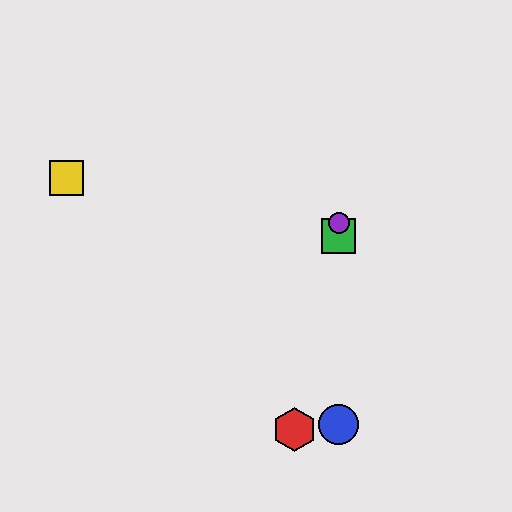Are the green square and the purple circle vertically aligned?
Yes, both are at x≈339.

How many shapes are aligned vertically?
3 shapes (the blue circle, the green square, the purple circle) are aligned vertically.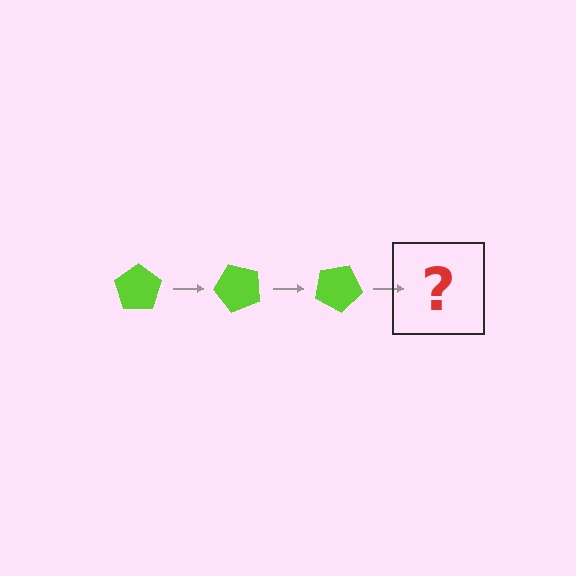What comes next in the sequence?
The next element should be a lime pentagon rotated 150 degrees.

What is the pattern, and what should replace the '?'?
The pattern is that the pentagon rotates 50 degrees each step. The '?' should be a lime pentagon rotated 150 degrees.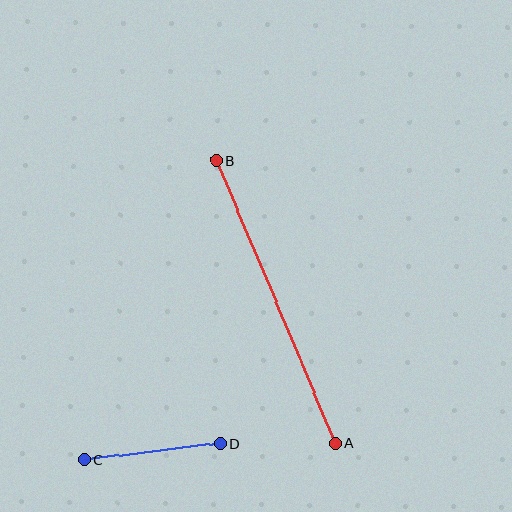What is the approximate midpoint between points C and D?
The midpoint is at approximately (152, 452) pixels.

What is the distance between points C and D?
The distance is approximately 137 pixels.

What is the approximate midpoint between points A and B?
The midpoint is at approximately (276, 302) pixels.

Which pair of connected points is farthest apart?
Points A and B are farthest apart.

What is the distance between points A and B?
The distance is approximately 307 pixels.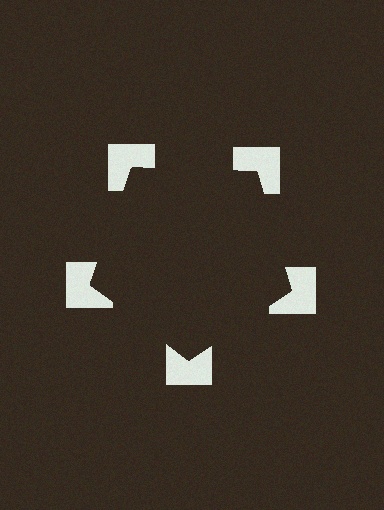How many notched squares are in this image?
There are 5 — one at each vertex of the illusory pentagon.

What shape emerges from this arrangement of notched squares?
An illusory pentagon — its edges are inferred from the aligned wedge cuts in the notched squares, not physically drawn.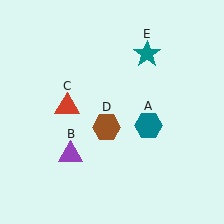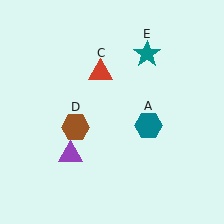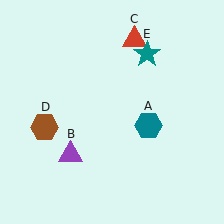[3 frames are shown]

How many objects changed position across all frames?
2 objects changed position: red triangle (object C), brown hexagon (object D).